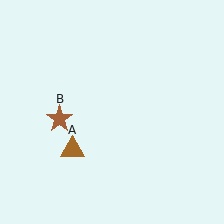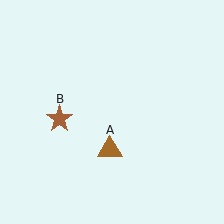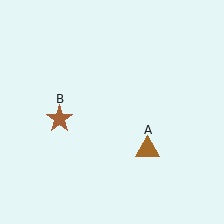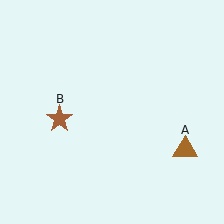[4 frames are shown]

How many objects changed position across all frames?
1 object changed position: brown triangle (object A).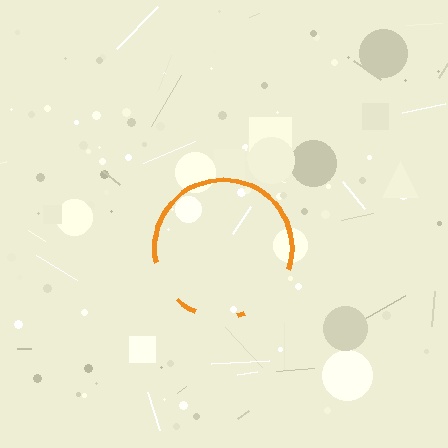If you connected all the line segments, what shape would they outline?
They would outline a circle.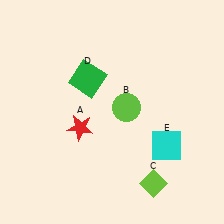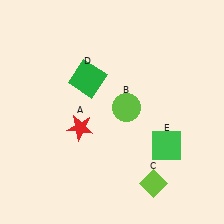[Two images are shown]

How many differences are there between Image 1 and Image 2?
There is 1 difference between the two images.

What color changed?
The square (E) changed from cyan in Image 1 to green in Image 2.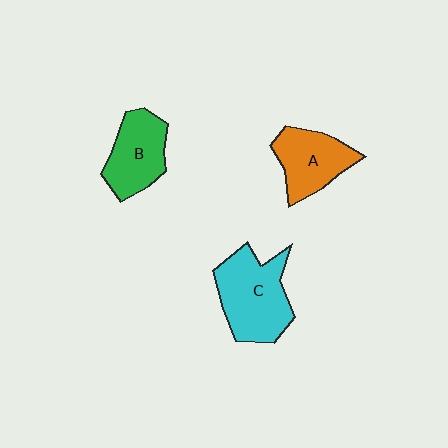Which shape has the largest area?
Shape C (cyan).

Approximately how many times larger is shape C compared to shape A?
Approximately 1.4 times.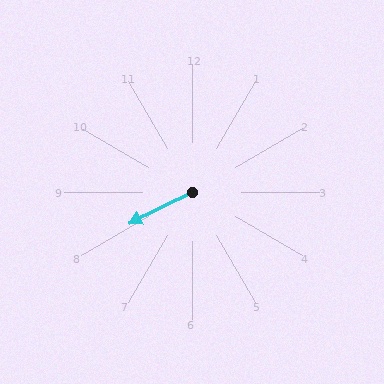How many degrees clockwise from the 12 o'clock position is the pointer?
Approximately 243 degrees.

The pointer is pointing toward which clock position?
Roughly 8 o'clock.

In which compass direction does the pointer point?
Southwest.